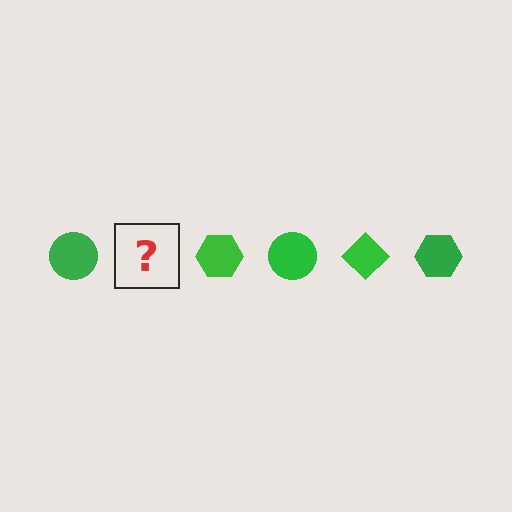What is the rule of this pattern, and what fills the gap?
The rule is that the pattern cycles through circle, diamond, hexagon shapes in green. The gap should be filled with a green diamond.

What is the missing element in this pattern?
The missing element is a green diamond.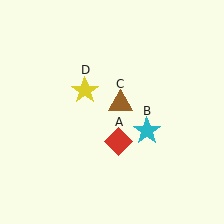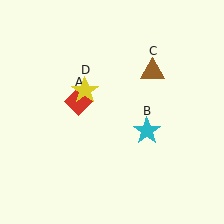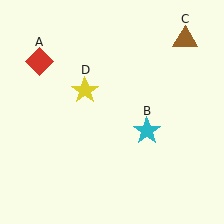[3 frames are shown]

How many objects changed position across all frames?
2 objects changed position: red diamond (object A), brown triangle (object C).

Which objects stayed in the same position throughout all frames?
Cyan star (object B) and yellow star (object D) remained stationary.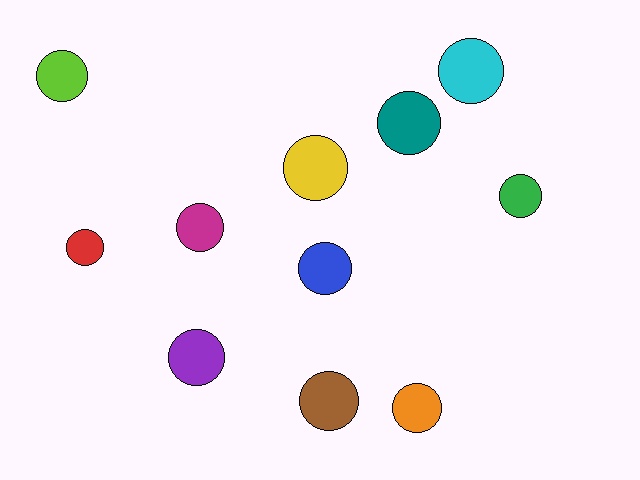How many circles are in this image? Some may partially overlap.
There are 11 circles.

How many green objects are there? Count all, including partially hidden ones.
There is 1 green object.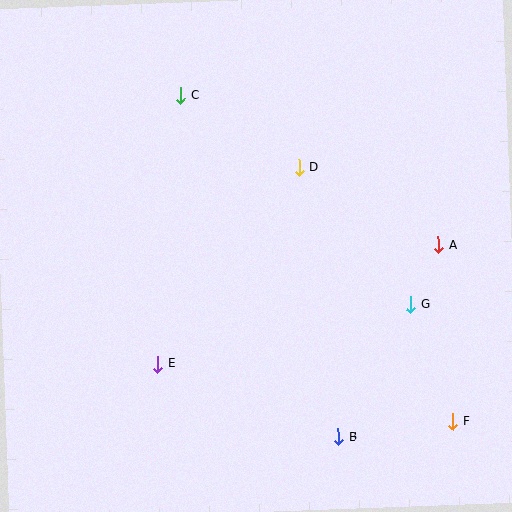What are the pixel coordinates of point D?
Point D is at (299, 168).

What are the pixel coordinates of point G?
Point G is at (411, 305).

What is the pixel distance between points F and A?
The distance between F and A is 177 pixels.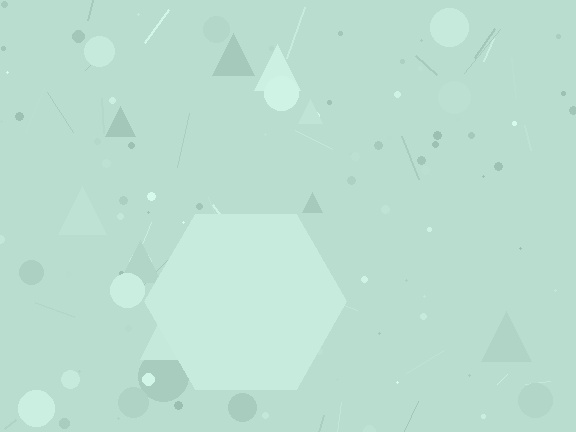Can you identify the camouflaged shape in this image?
The camouflaged shape is a hexagon.